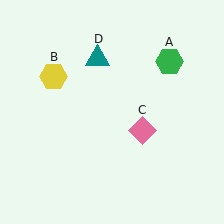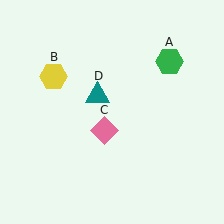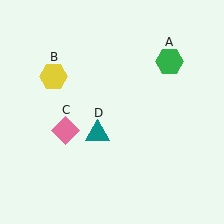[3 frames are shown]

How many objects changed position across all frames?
2 objects changed position: pink diamond (object C), teal triangle (object D).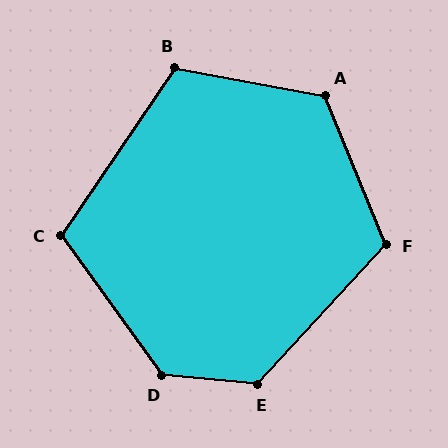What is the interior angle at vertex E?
Approximately 127 degrees (obtuse).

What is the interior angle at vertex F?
Approximately 115 degrees (obtuse).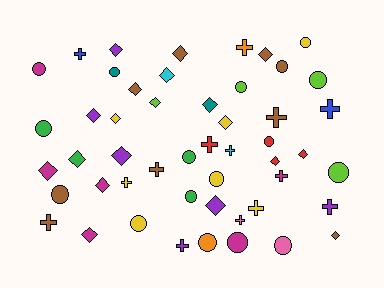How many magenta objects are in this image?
There are 6 magenta objects.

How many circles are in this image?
There are 17 circles.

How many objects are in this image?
There are 50 objects.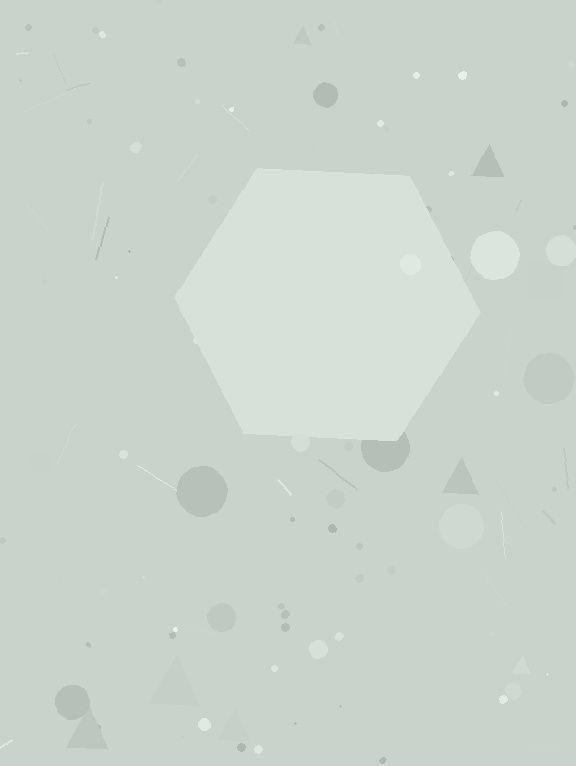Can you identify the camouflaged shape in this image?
The camouflaged shape is a hexagon.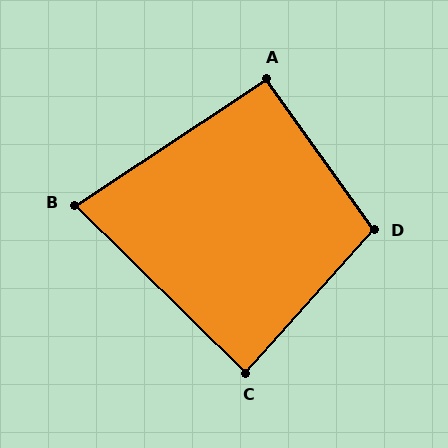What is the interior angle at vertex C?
Approximately 88 degrees (approximately right).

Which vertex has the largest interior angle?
D, at approximately 102 degrees.